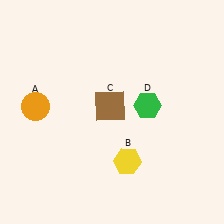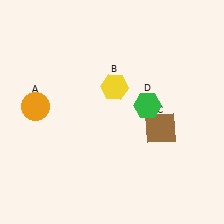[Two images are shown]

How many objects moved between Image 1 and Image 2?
2 objects moved between the two images.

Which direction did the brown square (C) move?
The brown square (C) moved right.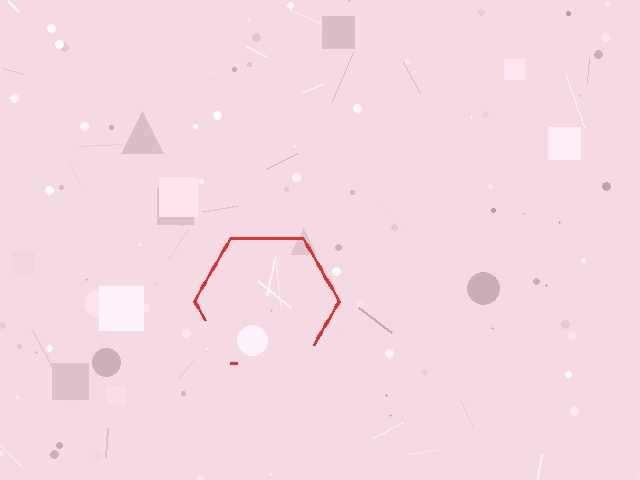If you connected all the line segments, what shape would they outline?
They would outline a hexagon.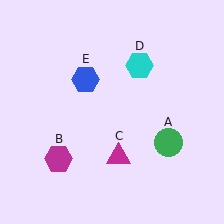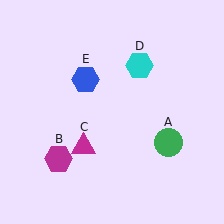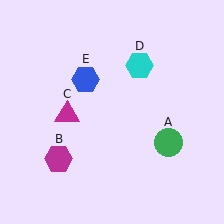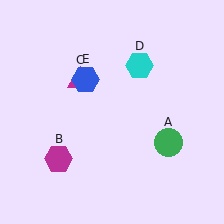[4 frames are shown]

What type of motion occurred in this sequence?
The magenta triangle (object C) rotated clockwise around the center of the scene.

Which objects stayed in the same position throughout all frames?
Green circle (object A) and magenta hexagon (object B) and cyan hexagon (object D) and blue hexagon (object E) remained stationary.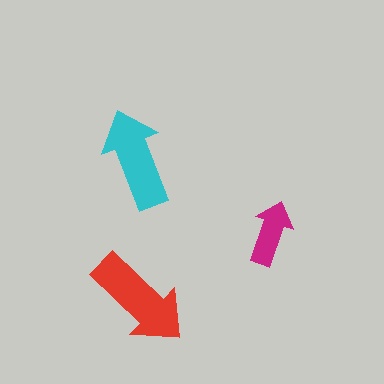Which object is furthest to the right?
The magenta arrow is rightmost.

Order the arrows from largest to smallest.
the red one, the cyan one, the magenta one.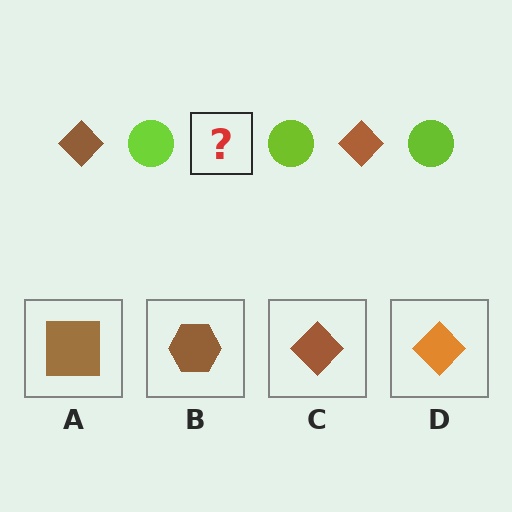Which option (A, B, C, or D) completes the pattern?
C.